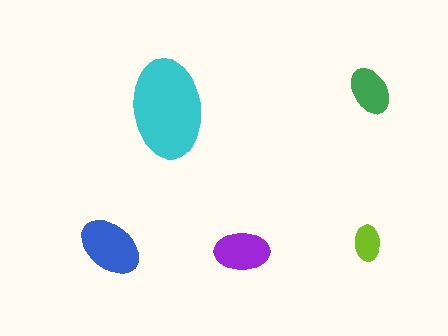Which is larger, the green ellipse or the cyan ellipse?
The cyan one.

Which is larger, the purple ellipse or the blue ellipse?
The blue one.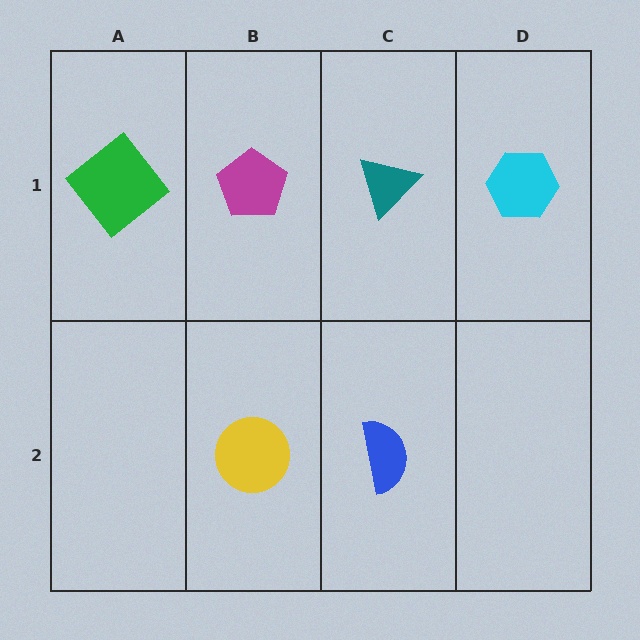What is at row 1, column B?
A magenta pentagon.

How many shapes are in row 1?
4 shapes.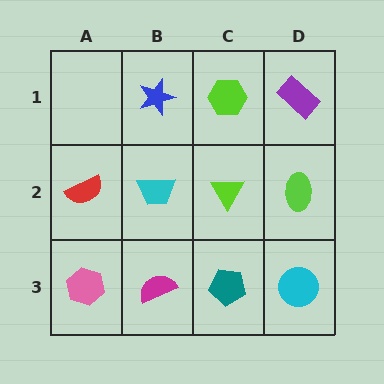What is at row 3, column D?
A cyan circle.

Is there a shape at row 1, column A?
No, that cell is empty.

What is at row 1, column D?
A purple rectangle.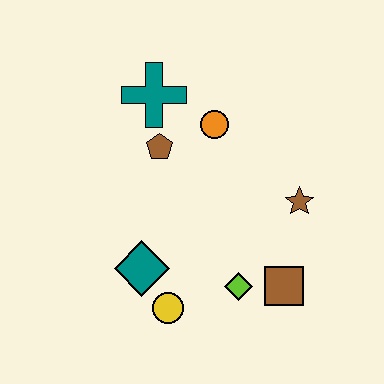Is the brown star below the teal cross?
Yes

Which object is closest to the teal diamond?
The yellow circle is closest to the teal diamond.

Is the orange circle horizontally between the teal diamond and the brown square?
Yes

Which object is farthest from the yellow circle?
The teal cross is farthest from the yellow circle.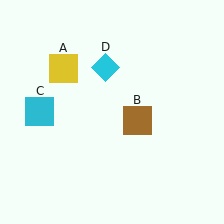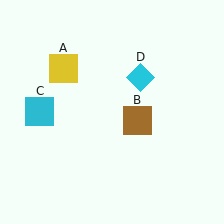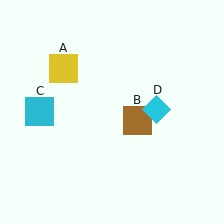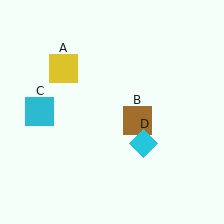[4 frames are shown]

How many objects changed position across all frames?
1 object changed position: cyan diamond (object D).